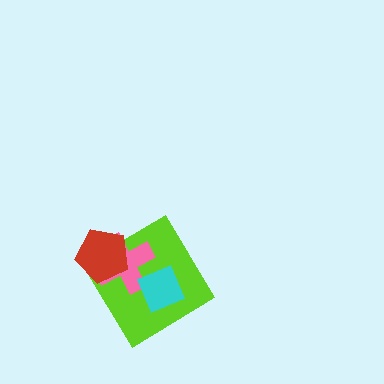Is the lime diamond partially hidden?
Yes, it is partially covered by another shape.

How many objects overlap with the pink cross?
3 objects overlap with the pink cross.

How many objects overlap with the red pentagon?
2 objects overlap with the red pentagon.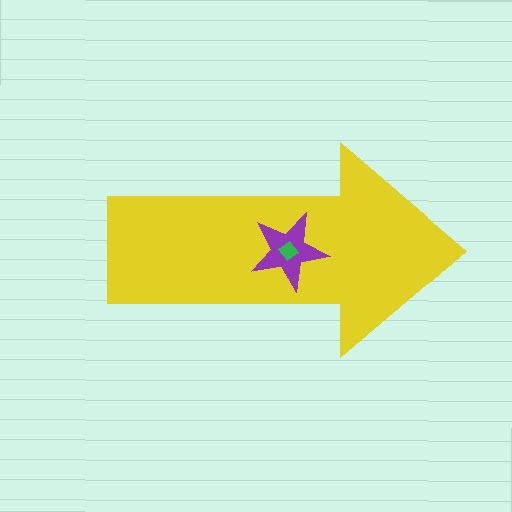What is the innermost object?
The green diamond.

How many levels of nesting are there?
3.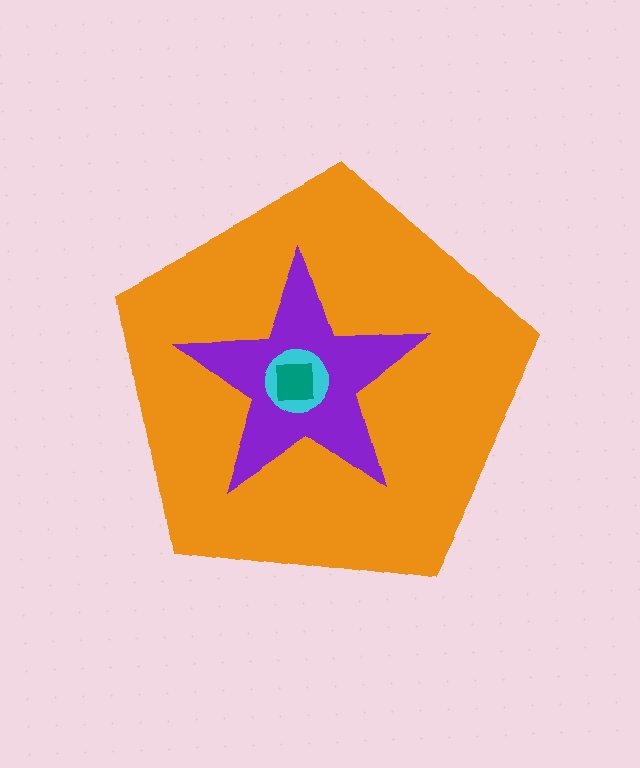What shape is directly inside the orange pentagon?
The purple star.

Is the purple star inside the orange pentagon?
Yes.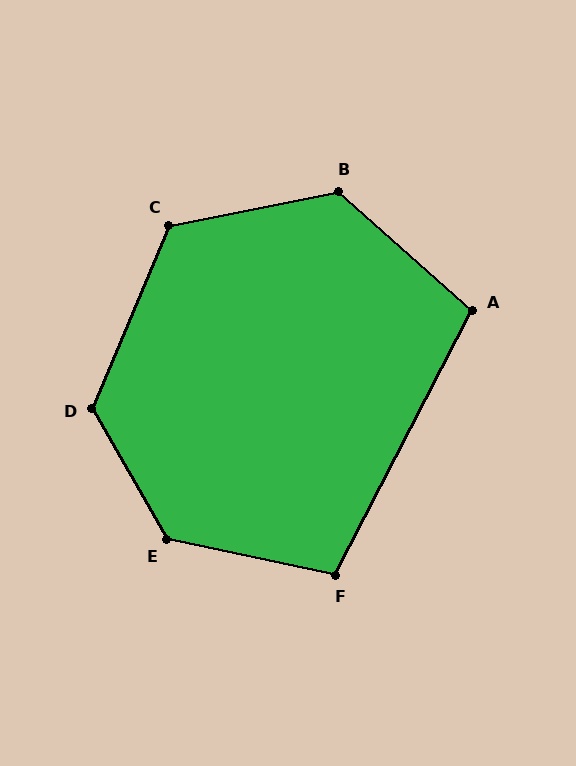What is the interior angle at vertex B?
Approximately 127 degrees (obtuse).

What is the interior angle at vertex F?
Approximately 105 degrees (obtuse).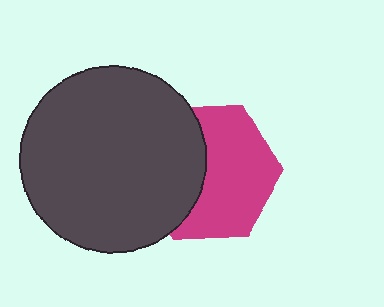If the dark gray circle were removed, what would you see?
You would see the complete magenta hexagon.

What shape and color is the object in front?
The object in front is a dark gray circle.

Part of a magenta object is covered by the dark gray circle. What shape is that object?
It is a hexagon.